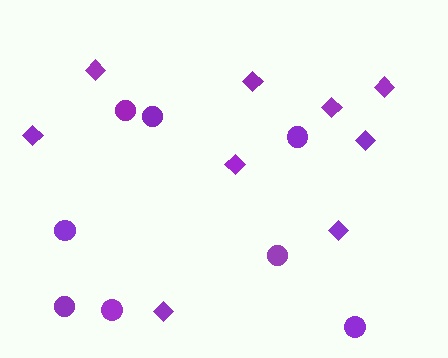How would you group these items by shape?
There are 2 groups: one group of diamonds (9) and one group of circles (8).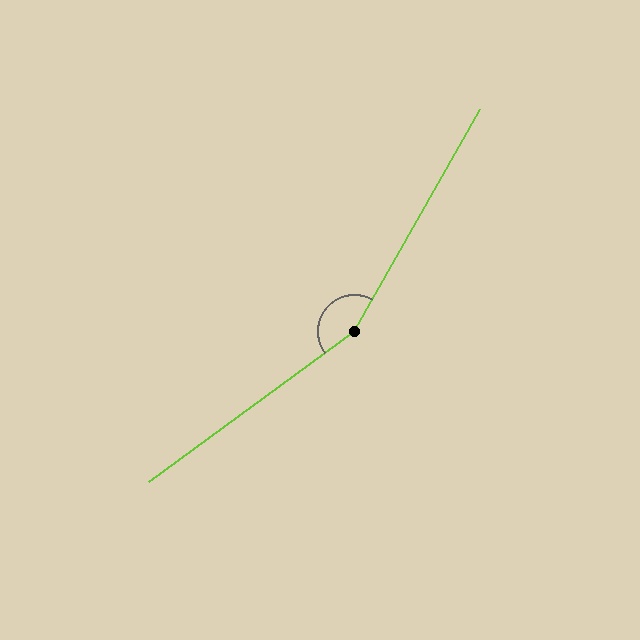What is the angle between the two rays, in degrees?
Approximately 156 degrees.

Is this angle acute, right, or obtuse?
It is obtuse.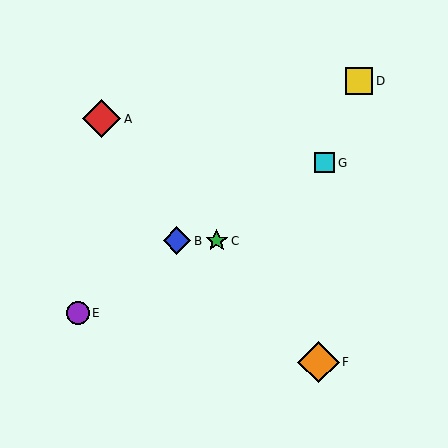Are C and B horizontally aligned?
Yes, both are at y≈241.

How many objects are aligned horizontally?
2 objects (B, C) are aligned horizontally.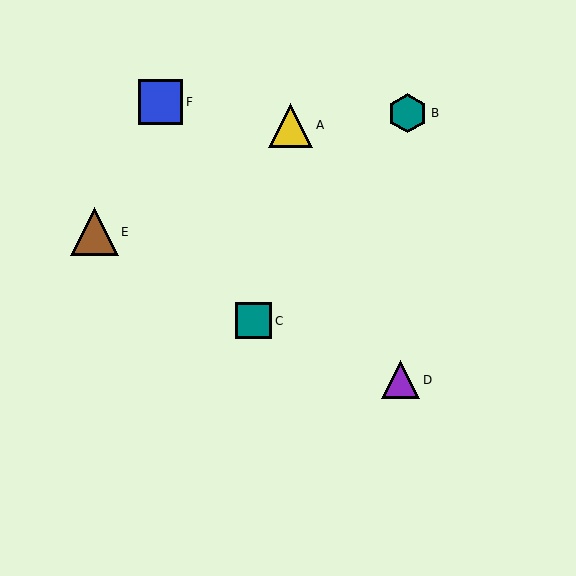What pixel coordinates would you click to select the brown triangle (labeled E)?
Click at (94, 232) to select the brown triangle E.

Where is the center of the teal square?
The center of the teal square is at (254, 321).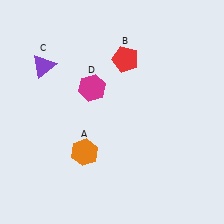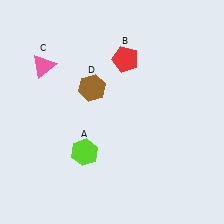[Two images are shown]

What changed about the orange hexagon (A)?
In Image 1, A is orange. In Image 2, it changed to lime.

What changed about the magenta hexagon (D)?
In Image 1, D is magenta. In Image 2, it changed to brown.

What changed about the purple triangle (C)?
In Image 1, C is purple. In Image 2, it changed to pink.